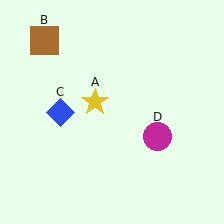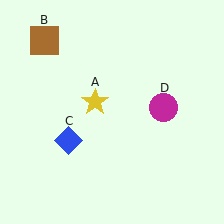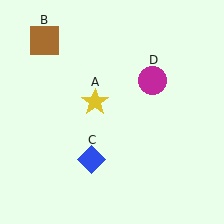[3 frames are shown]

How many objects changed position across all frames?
2 objects changed position: blue diamond (object C), magenta circle (object D).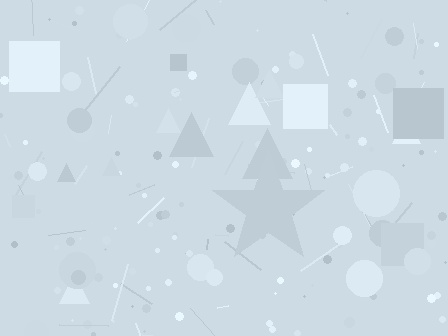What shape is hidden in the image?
A star is hidden in the image.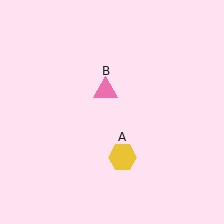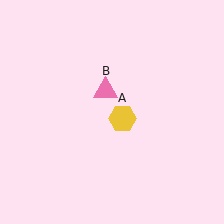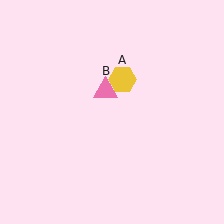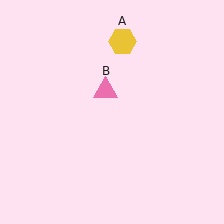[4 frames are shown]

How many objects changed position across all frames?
1 object changed position: yellow hexagon (object A).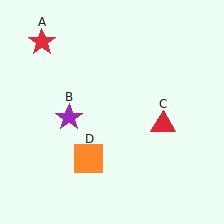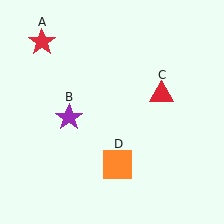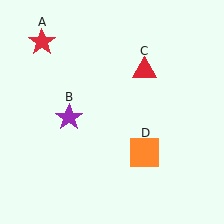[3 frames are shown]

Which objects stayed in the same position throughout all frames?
Red star (object A) and purple star (object B) remained stationary.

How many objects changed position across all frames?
2 objects changed position: red triangle (object C), orange square (object D).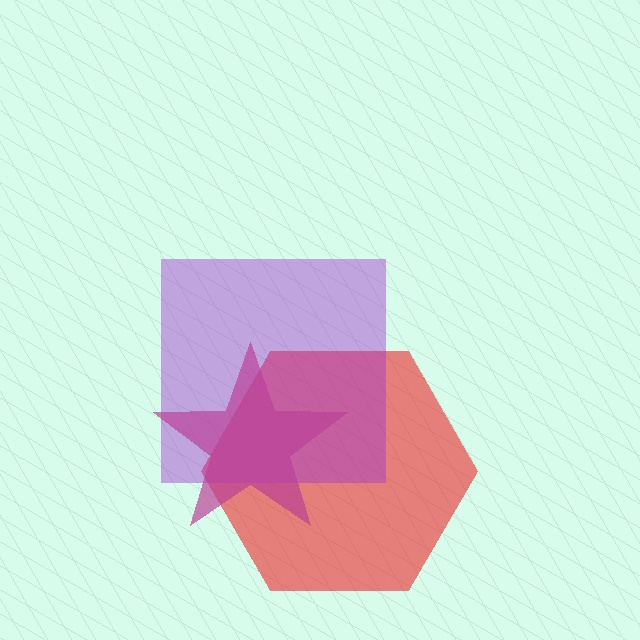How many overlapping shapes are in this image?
There are 3 overlapping shapes in the image.